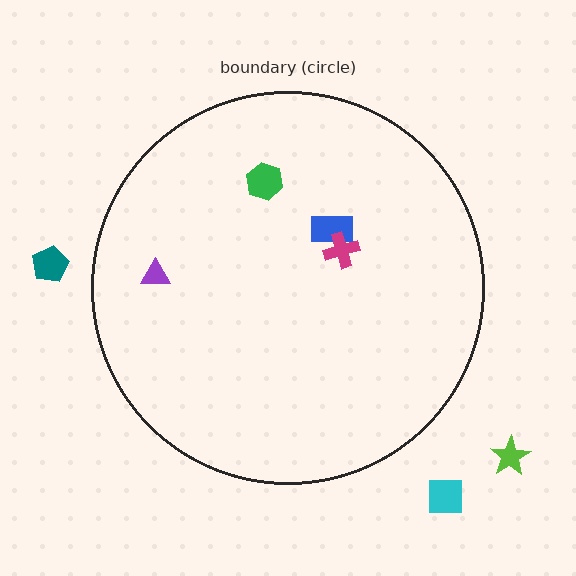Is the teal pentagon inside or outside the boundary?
Outside.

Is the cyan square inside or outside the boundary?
Outside.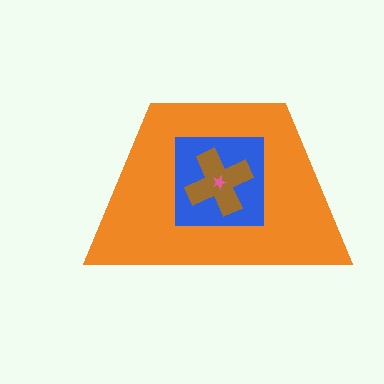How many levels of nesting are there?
4.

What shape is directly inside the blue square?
The brown cross.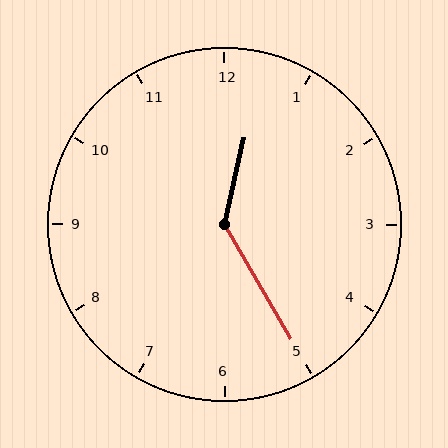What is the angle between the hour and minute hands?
Approximately 138 degrees.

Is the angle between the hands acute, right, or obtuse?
It is obtuse.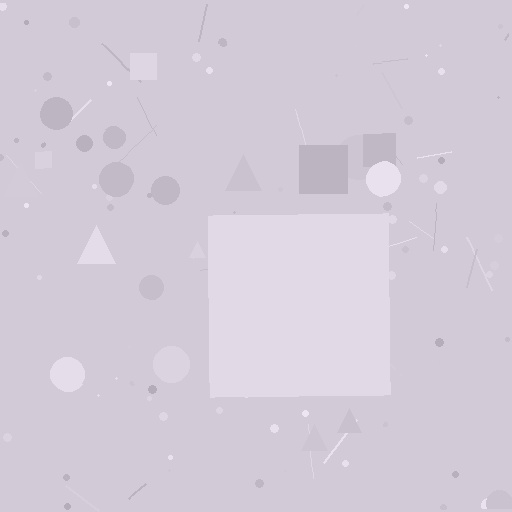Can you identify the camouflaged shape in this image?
The camouflaged shape is a square.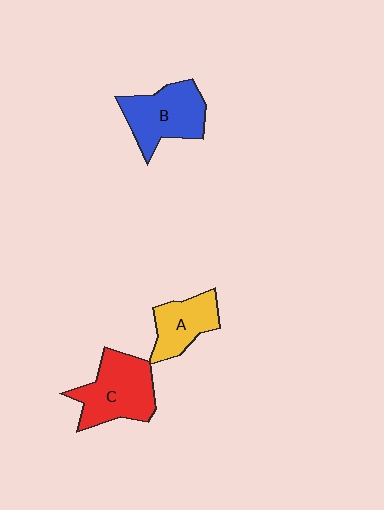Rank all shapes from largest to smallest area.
From largest to smallest: C (red), B (blue), A (yellow).